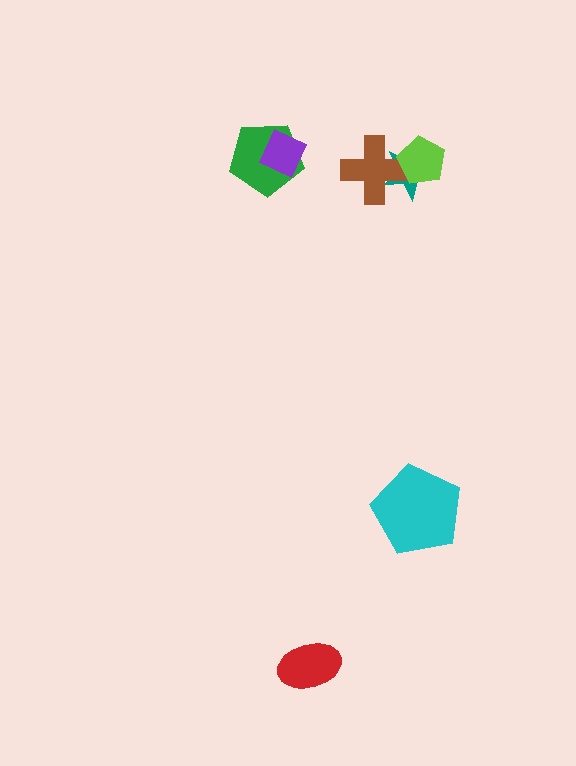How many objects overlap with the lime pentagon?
2 objects overlap with the lime pentagon.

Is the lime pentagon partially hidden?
No, no other shape covers it.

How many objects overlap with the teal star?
2 objects overlap with the teal star.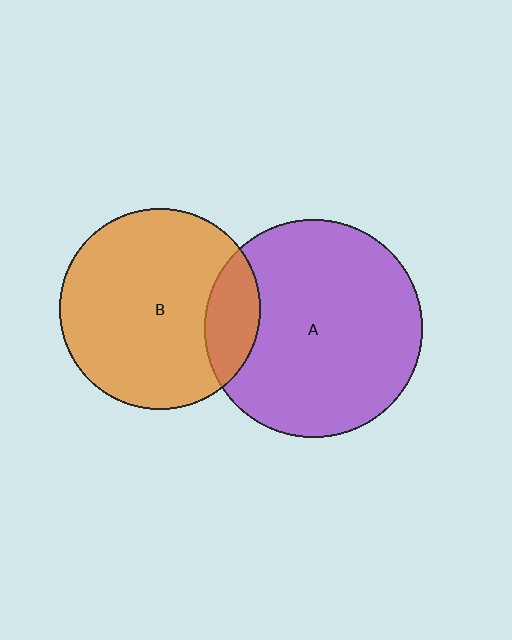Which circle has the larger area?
Circle A (purple).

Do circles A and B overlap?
Yes.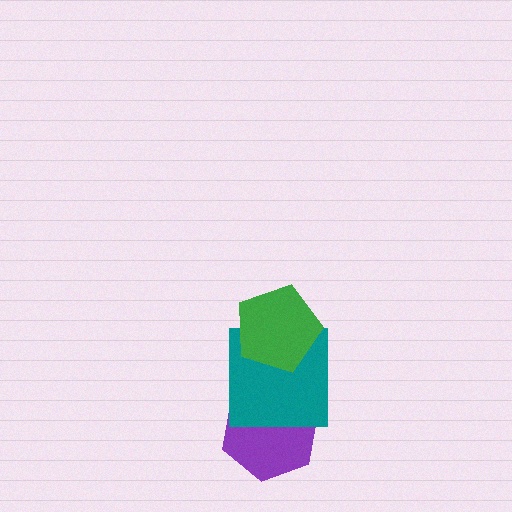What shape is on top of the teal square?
The green pentagon is on top of the teal square.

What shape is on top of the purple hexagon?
The teal square is on top of the purple hexagon.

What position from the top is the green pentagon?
The green pentagon is 1st from the top.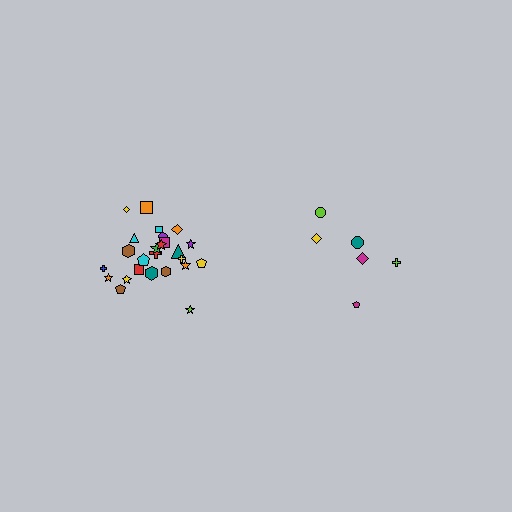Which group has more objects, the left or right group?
The left group.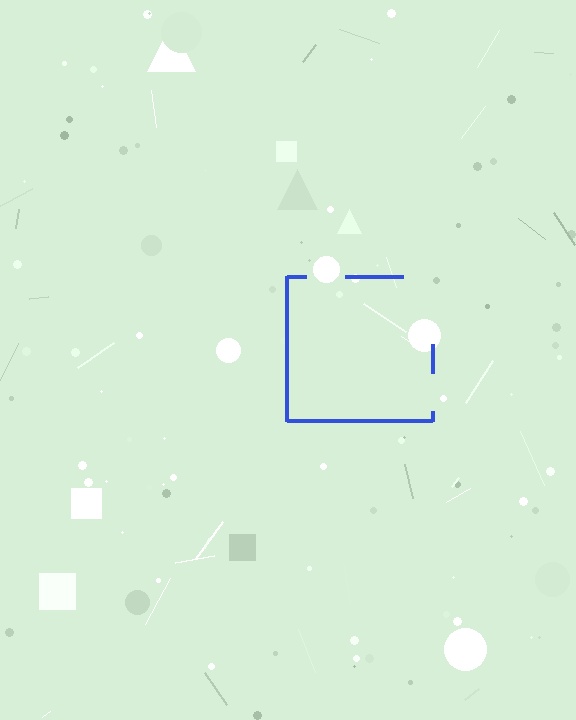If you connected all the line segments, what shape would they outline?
They would outline a square.